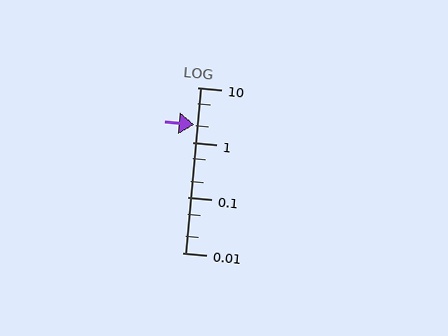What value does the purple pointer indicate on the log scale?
The pointer indicates approximately 2.1.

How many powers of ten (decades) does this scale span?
The scale spans 3 decades, from 0.01 to 10.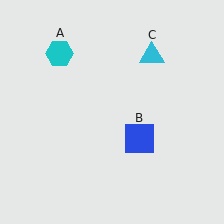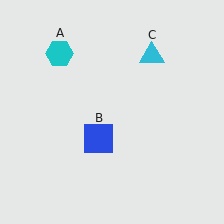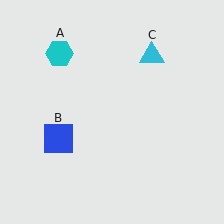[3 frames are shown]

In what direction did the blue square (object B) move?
The blue square (object B) moved left.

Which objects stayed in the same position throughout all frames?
Cyan hexagon (object A) and cyan triangle (object C) remained stationary.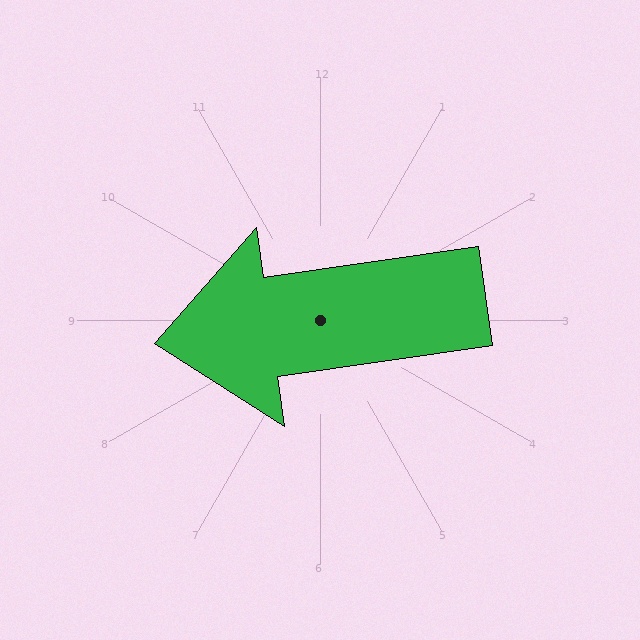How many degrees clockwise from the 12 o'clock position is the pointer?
Approximately 262 degrees.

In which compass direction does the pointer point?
West.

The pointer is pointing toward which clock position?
Roughly 9 o'clock.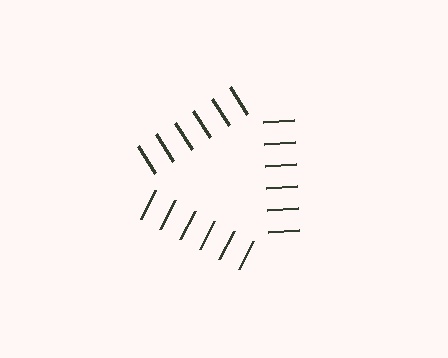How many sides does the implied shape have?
3 sides — the line-ends trace a triangle.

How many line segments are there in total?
18 — 6 along each of the 3 edges.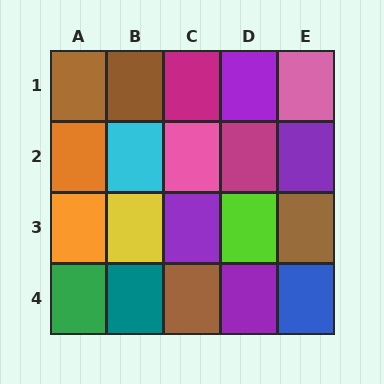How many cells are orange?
2 cells are orange.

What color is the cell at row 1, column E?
Pink.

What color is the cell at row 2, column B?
Cyan.